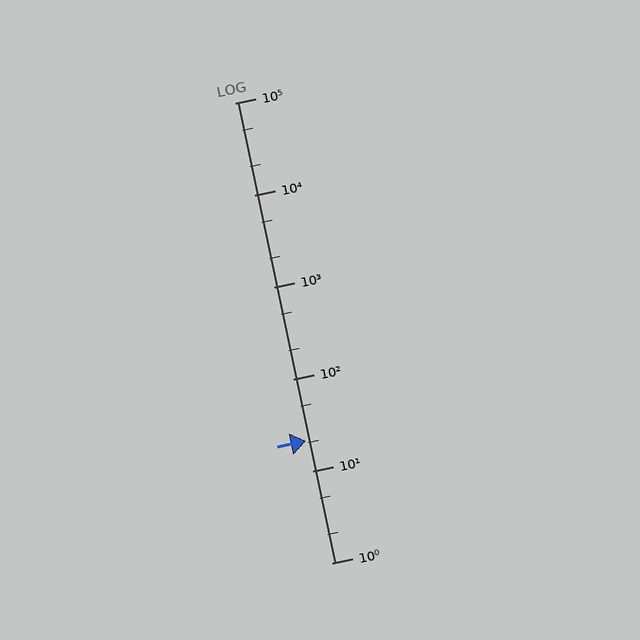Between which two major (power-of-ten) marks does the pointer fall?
The pointer is between 10 and 100.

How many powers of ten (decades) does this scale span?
The scale spans 5 decades, from 1 to 100000.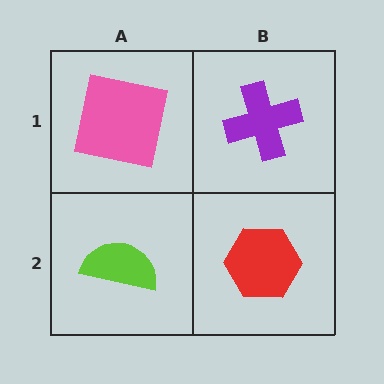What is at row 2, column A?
A lime semicircle.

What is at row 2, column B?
A red hexagon.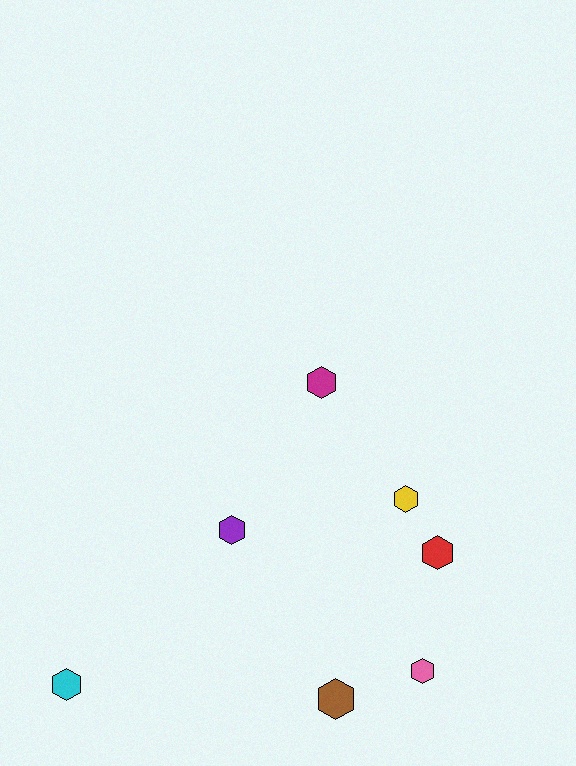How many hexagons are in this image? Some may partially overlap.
There are 7 hexagons.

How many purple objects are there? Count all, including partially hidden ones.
There is 1 purple object.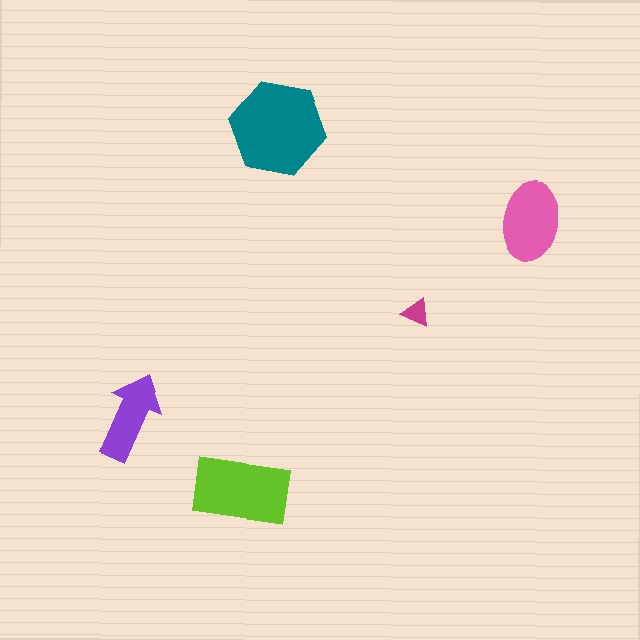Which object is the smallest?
The magenta triangle.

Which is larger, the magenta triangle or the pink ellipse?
The pink ellipse.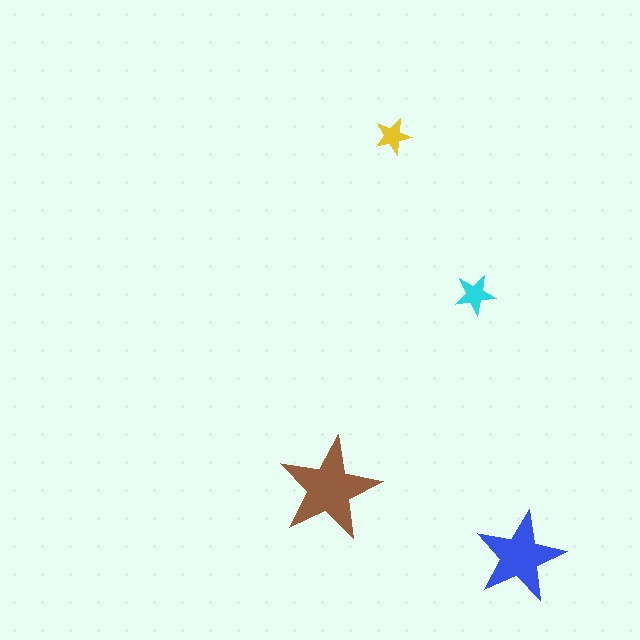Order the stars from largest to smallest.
the brown one, the blue one, the cyan one, the yellow one.